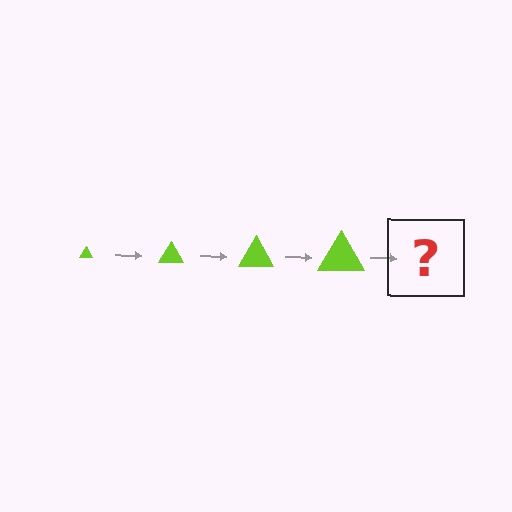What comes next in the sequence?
The next element should be a lime triangle, larger than the previous one.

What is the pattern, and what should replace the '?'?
The pattern is that the triangle gets progressively larger each step. The '?' should be a lime triangle, larger than the previous one.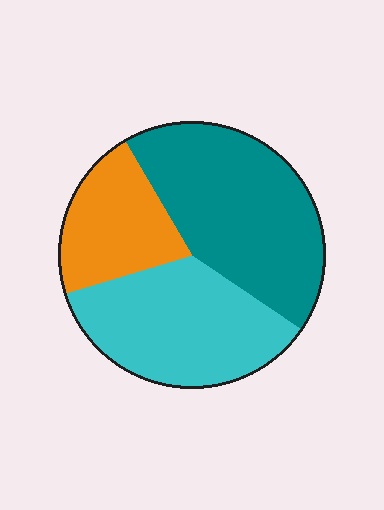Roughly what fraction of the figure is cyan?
Cyan takes up about three eighths (3/8) of the figure.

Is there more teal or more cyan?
Teal.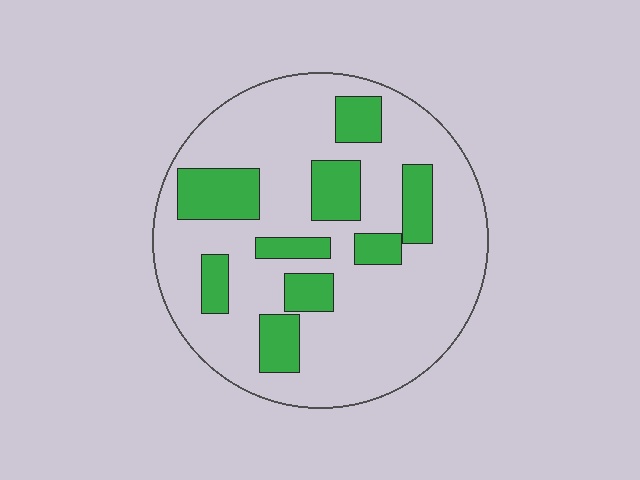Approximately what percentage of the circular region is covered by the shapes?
Approximately 25%.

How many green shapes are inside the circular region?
9.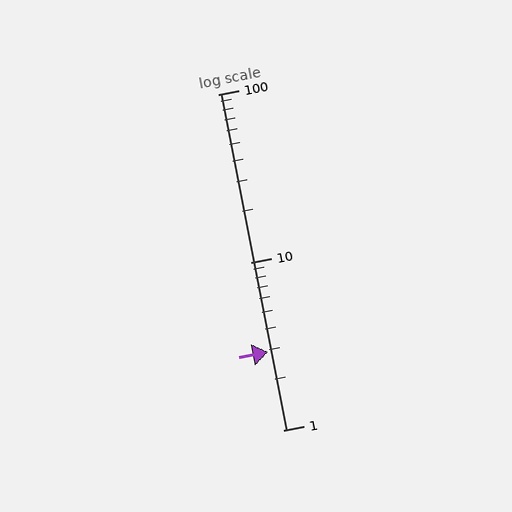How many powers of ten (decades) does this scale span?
The scale spans 2 decades, from 1 to 100.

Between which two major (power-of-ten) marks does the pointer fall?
The pointer is between 1 and 10.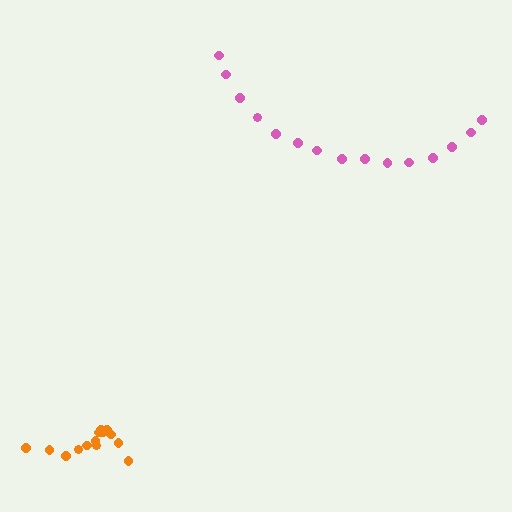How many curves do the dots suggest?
There are 2 distinct paths.